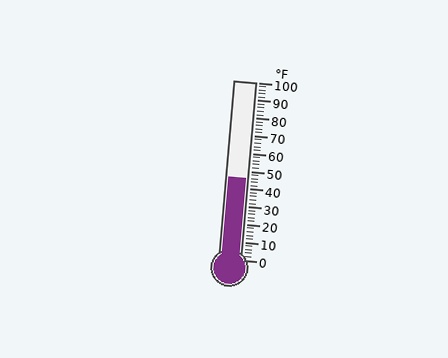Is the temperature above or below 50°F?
The temperature is below 50°F.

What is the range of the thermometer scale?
The thermometer scale ranges from 0°F to 100°F.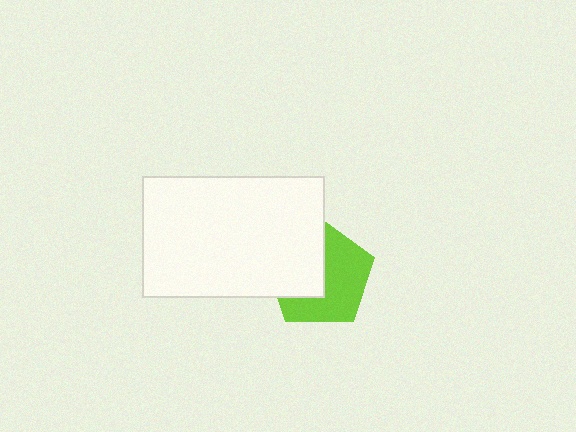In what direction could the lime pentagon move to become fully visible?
The lime pentagon could move right. That would shift it out from behind the white rectangle entirely.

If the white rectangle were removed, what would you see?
You would see the complete lime pentagon.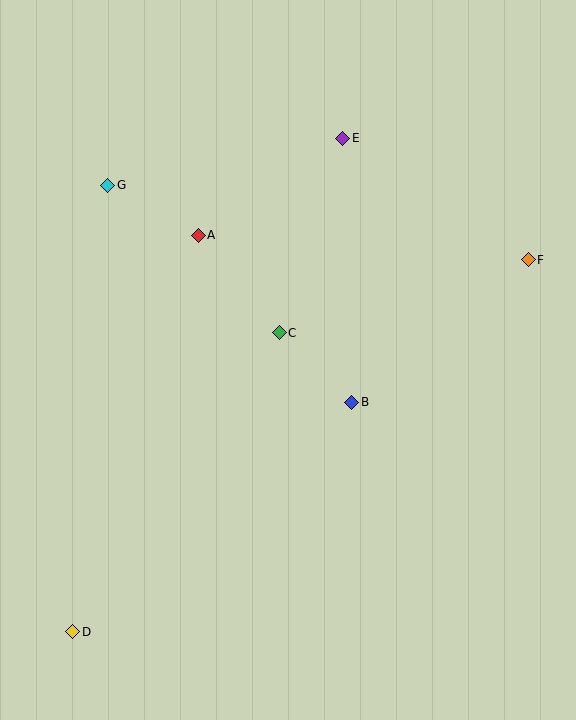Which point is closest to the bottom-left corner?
Point D is closest to the bottom-left corner.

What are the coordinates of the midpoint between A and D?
The midpoint between A and D is at (135, 434).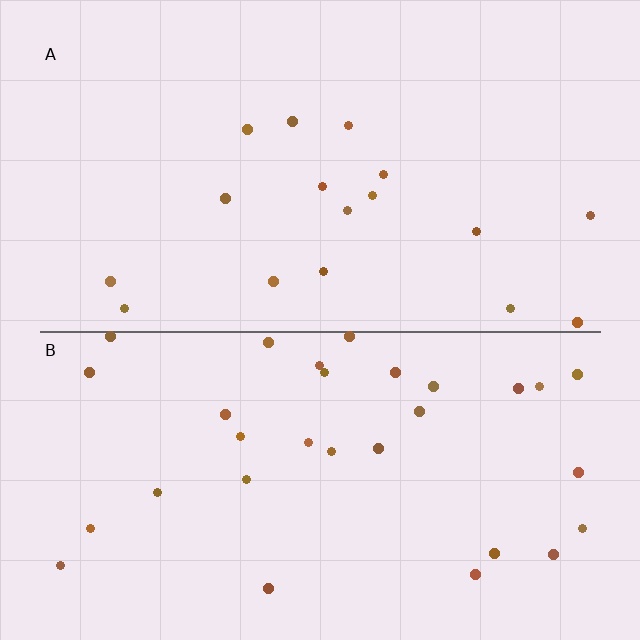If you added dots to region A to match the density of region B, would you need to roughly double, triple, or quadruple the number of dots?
Approximately double.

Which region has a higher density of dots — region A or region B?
B (the bottom).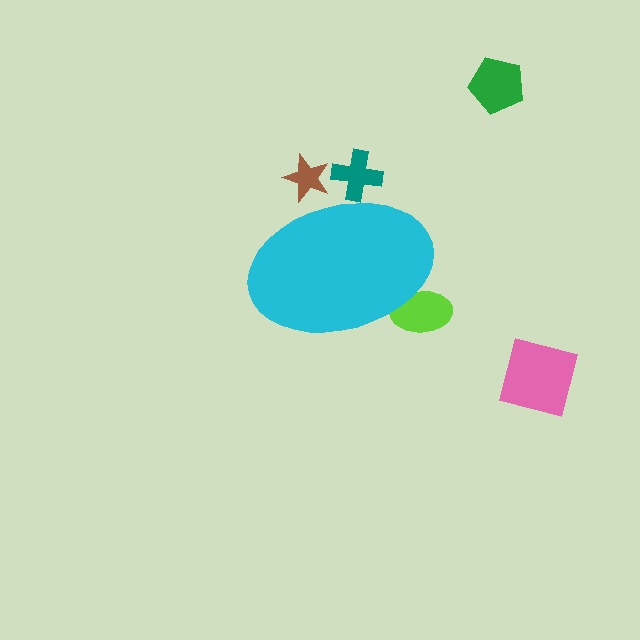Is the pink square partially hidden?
No, the pink square is fully visible.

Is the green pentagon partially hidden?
No, the green pentagon is fully visible.